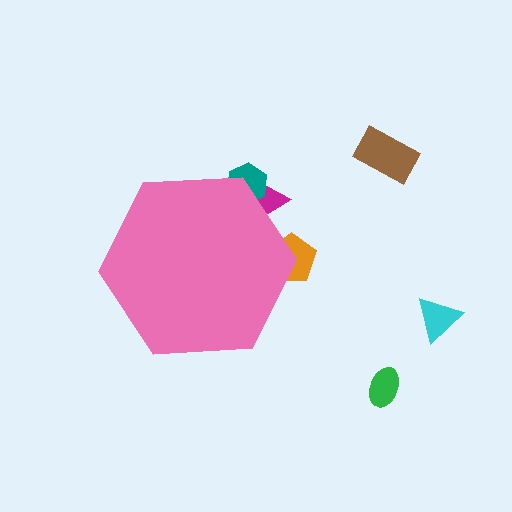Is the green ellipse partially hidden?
No, the green ellipse is fully visible.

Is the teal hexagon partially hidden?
Yes, the teal hexagon is partially hidden behind the pink hexagon.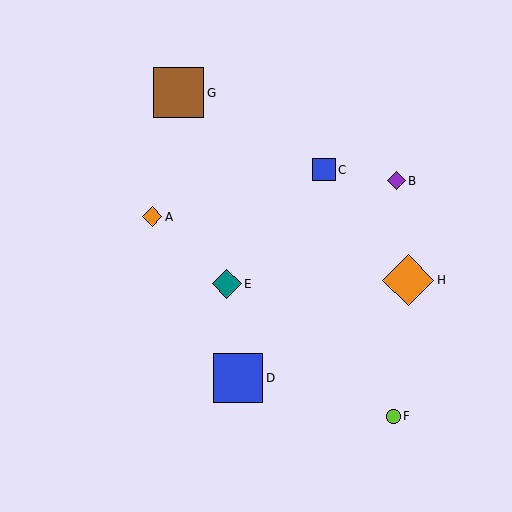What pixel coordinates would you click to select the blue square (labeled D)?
Click at (238, 378) to select the blue square D.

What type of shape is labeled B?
Shape B is a purple diamond.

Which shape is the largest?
The orange diamond (labeled H) is the largest.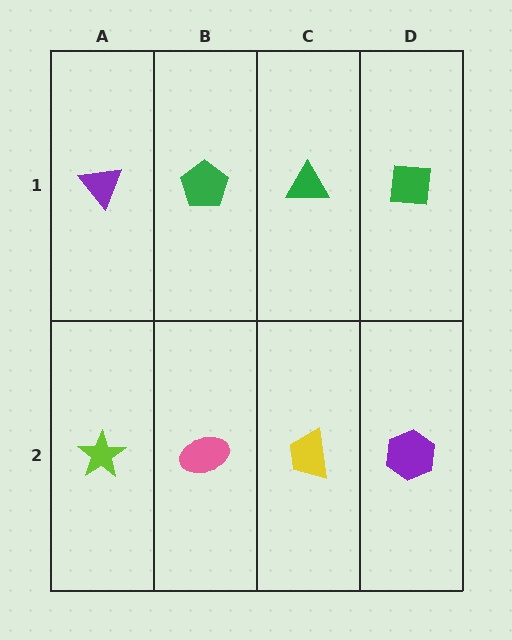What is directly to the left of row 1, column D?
A green triangle.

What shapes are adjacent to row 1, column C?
A yellow trapezoid (row 2, column C), a green pentagon (row 1, column B), a green square (row 1, column D).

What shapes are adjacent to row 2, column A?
A purple triangle (row 1, column A), a pink ellipse (row 2, column B).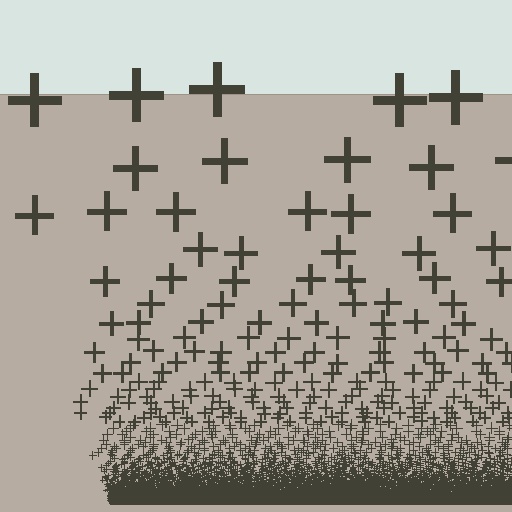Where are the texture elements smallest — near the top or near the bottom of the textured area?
Near the bottom.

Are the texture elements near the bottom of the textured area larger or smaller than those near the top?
Smaller. The gradient is inverted — elements near the bottom are smaller and denser.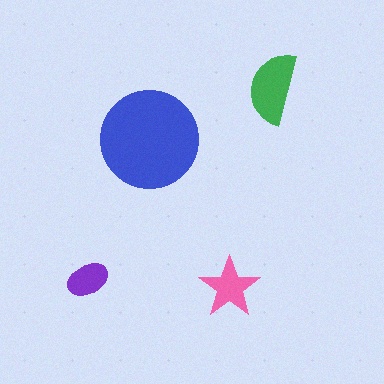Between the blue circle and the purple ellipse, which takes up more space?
The blue circle.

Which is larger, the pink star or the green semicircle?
The green semicircle.